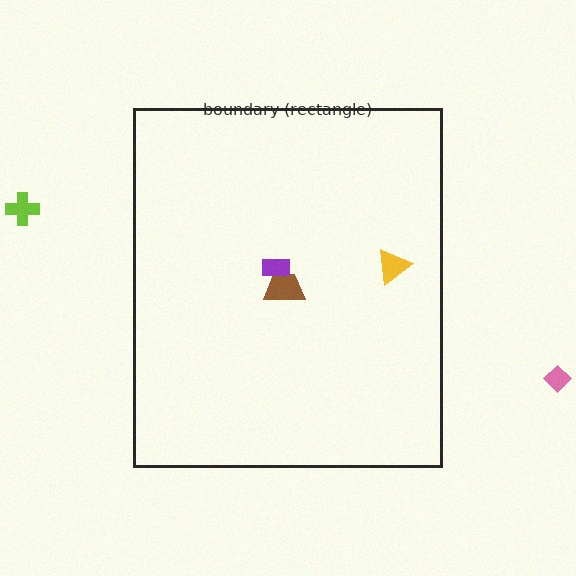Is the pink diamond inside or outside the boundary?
Outside.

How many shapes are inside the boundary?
3 inside, 2 outside.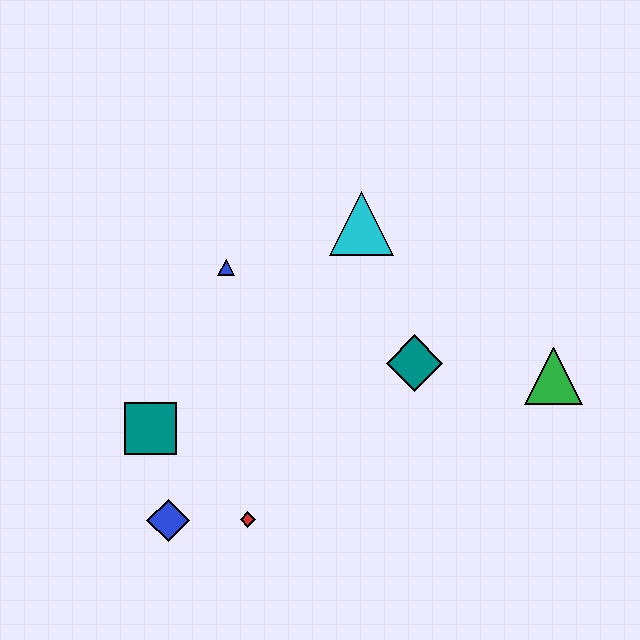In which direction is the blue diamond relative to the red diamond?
The blue diamond is to the left of the red diamond.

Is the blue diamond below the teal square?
Yes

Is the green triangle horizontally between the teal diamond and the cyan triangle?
No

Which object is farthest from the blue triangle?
The green triangle is farthest from the blue triangle.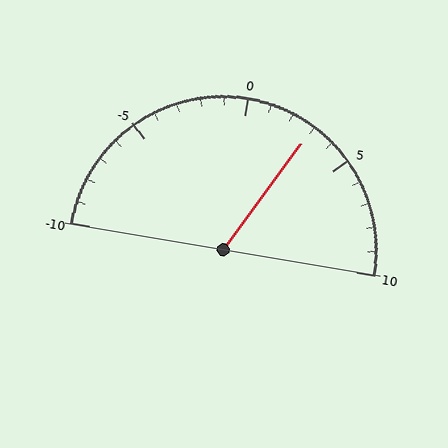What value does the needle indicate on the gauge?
The needle indicates approximately 3.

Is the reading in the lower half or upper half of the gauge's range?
The reading is in the upper half of the range (-10 to 10).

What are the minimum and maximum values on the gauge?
The gauge ranges from -10 to 10.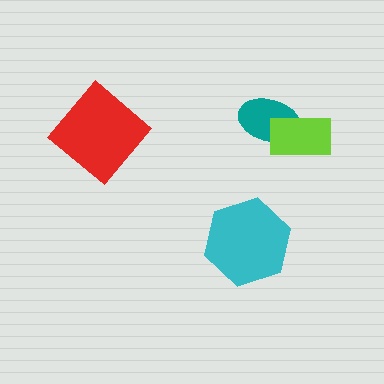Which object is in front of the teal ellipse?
The lime rectangle is in front of the teal ellipse.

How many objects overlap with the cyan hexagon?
0 objects overlap with the cyan hexagon.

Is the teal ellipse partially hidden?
Yes, it is partially covered by another shape.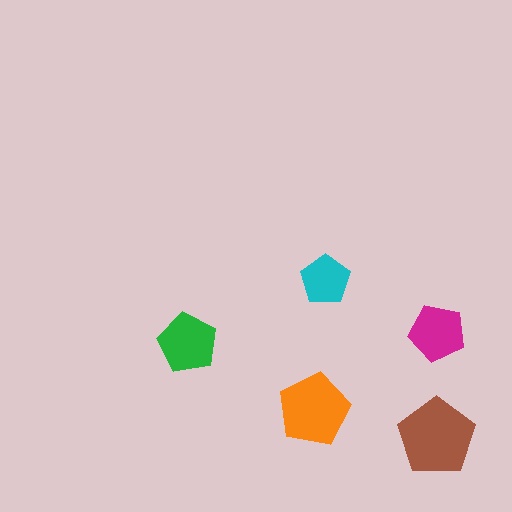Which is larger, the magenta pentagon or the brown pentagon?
The brown one.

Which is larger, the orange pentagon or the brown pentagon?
The brown one.